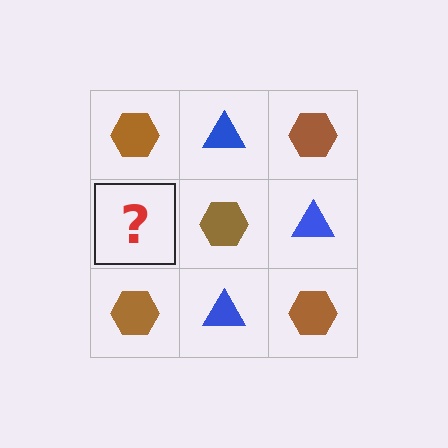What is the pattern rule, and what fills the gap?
The rule is that it alternates brown hexagon and blue triangle in a checkerboard pattern. The gap should be filled with a blue triangle.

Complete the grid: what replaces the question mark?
The question mark should be replaced with a blue triangle.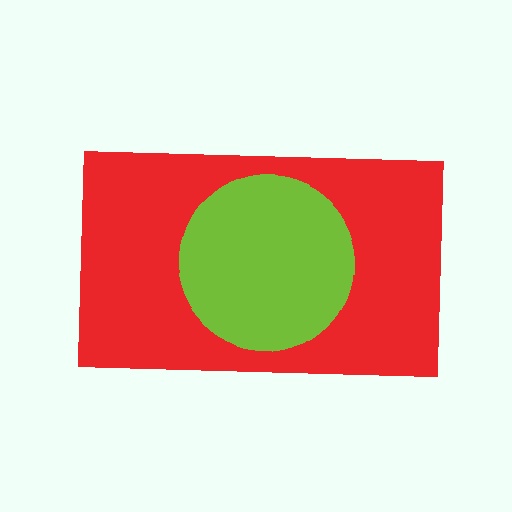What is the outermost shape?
The red rectangle.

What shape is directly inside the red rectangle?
The lime circle.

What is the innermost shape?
The lime circle.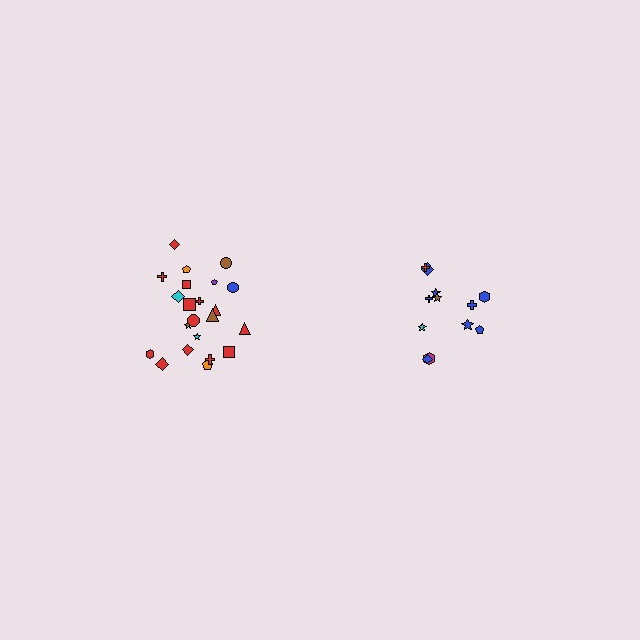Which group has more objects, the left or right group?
The left group.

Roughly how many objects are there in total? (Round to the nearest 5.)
Roughly 35 objects in total.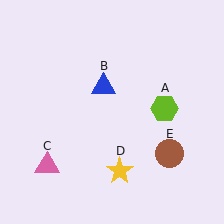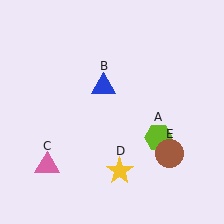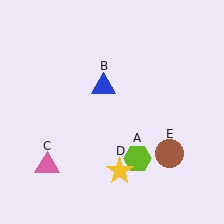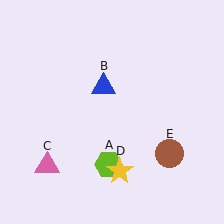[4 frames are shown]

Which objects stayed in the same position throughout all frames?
Blue triangle (object B) and pink triangle (object C) and yellow star (object D) and brown circle (object E) remained stationary.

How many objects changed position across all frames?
1 object changed position: lime hexagon (object A).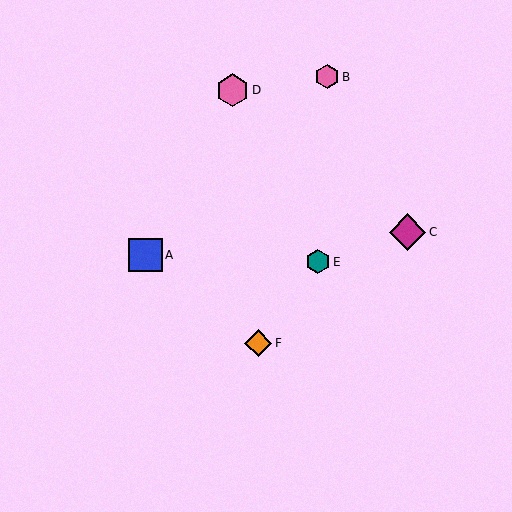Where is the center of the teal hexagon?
The center of the teal hexagon is at (318, 262).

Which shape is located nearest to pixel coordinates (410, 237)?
The magenta diamond (labeled C) at (407, 232) is nearest to that location.